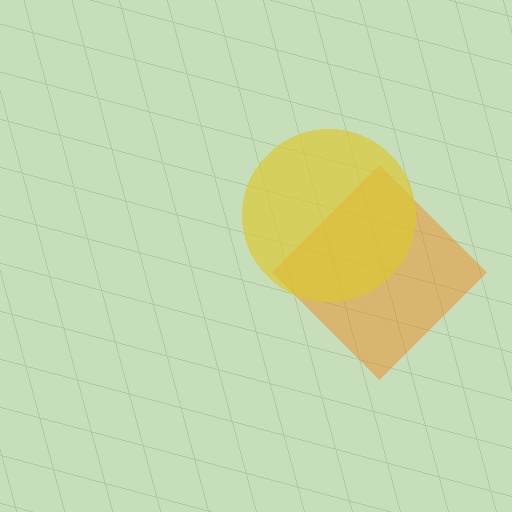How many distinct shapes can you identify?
There are 2 distinct shapes: an orange diamond, a yellow circle.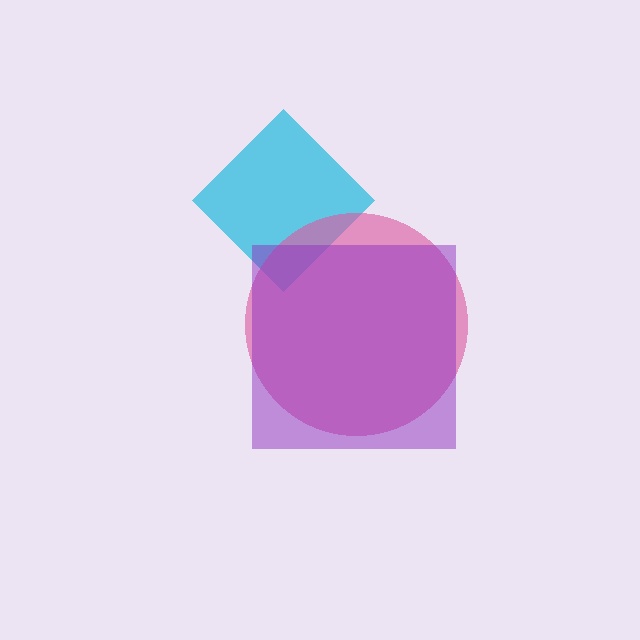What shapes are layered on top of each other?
The layered shapes are: a cyan diamond, a pink circle, a purple square.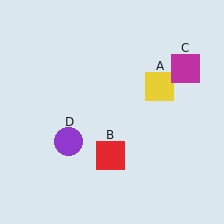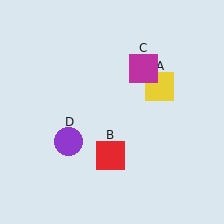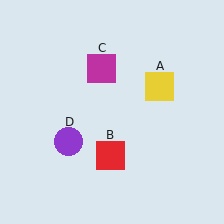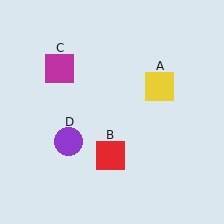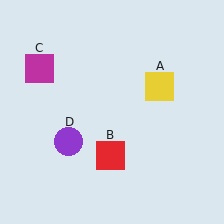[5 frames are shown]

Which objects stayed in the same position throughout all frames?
Yellow square (object A) and red square (object B) and purple circle (object D) remained stationary.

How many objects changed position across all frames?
1 object changed position: magenta square (object C).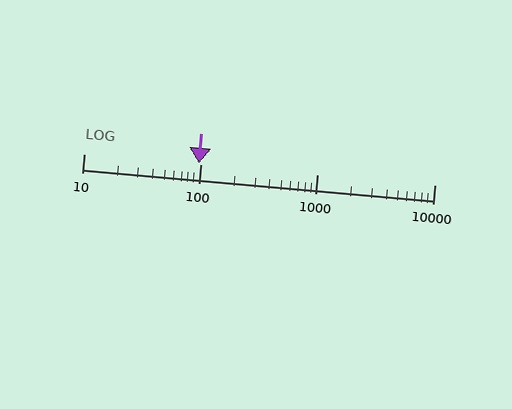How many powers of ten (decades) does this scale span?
The scale spans 3 decades, from 10 to 10000.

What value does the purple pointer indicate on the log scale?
The pointer indicates approximately 97.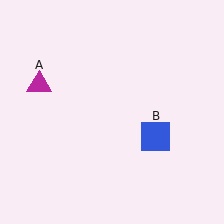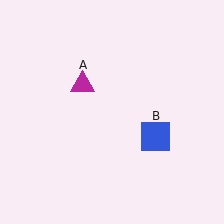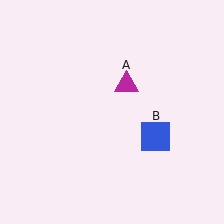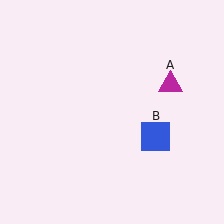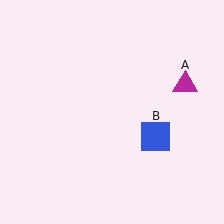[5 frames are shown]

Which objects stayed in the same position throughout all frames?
Blue square (object B) remained stationary.